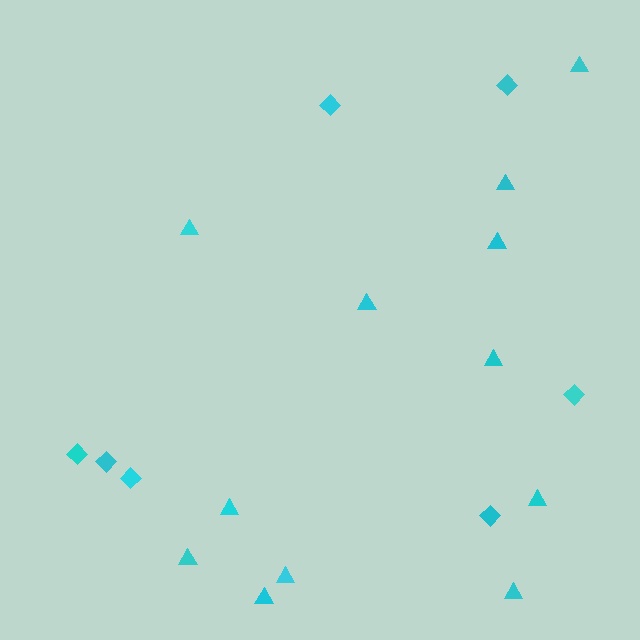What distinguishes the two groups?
There are 2 groups: one group of triangles (12) and one group of diamonds (7).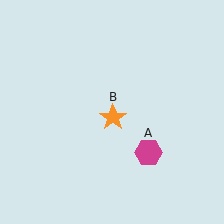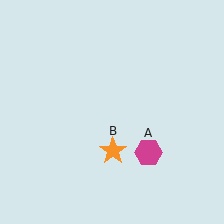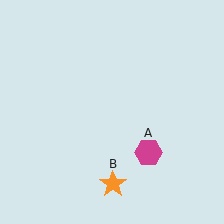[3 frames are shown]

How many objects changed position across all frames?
1 object changed position: orange star (object B).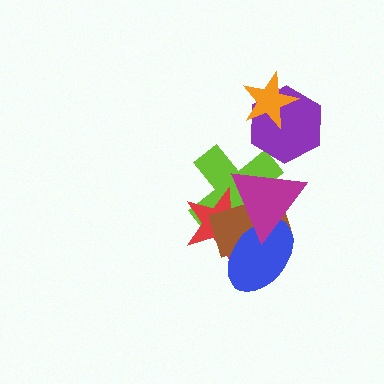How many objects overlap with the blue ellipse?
4 objects overlap with the blue ellipse.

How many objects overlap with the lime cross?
4 objects overlap with the lime cross.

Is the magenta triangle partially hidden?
No, no other shape covers it.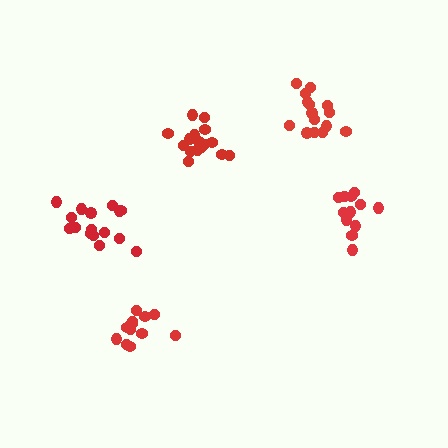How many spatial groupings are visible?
There are 5 spatial groupings.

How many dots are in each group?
Group 1: 15 dots, Group 2: 12 dots, Group 3: 12 dots, Group 4: 16 dots, Group 5: 16 dots (71 total).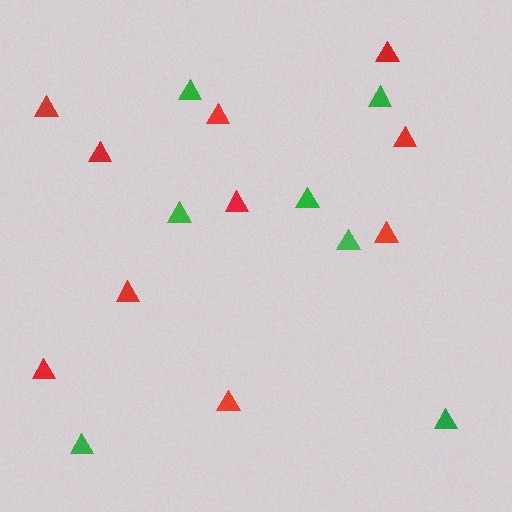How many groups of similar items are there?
There are 2 groups: one group of green triangles (7) and one group of red triangles (10).